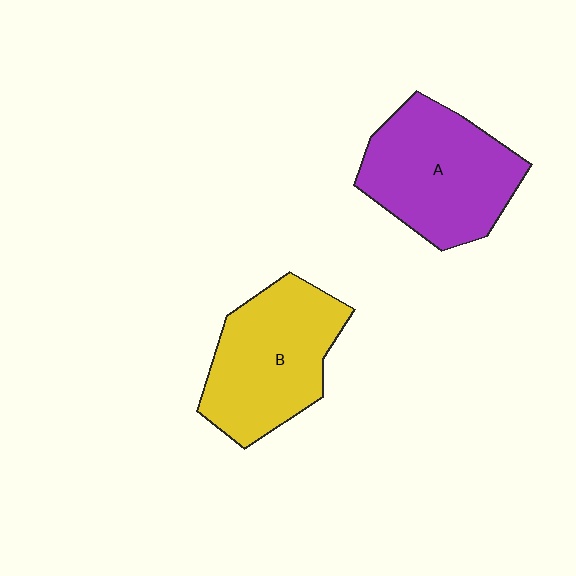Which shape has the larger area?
Shape A (purple).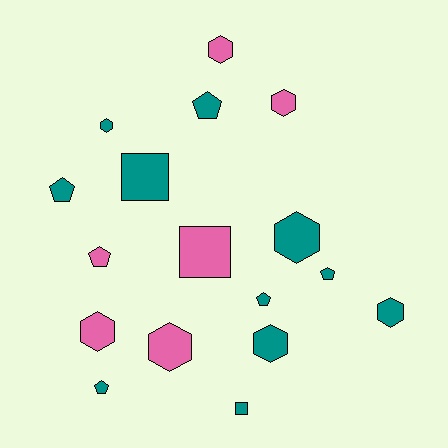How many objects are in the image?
There are 17 objects.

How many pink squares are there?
There is 1 pink square.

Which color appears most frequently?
Teal, with 11 objects.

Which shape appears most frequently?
Hexagon, with 8 objects.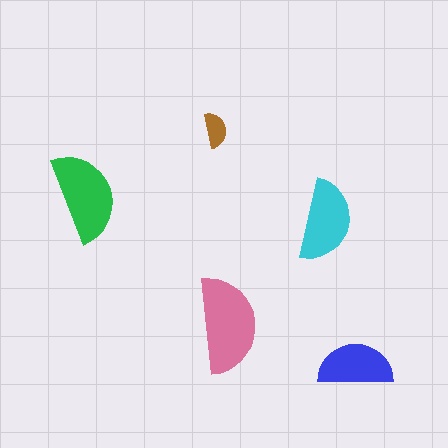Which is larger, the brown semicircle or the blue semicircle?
The blue one.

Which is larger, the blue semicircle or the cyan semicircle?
The cyan one.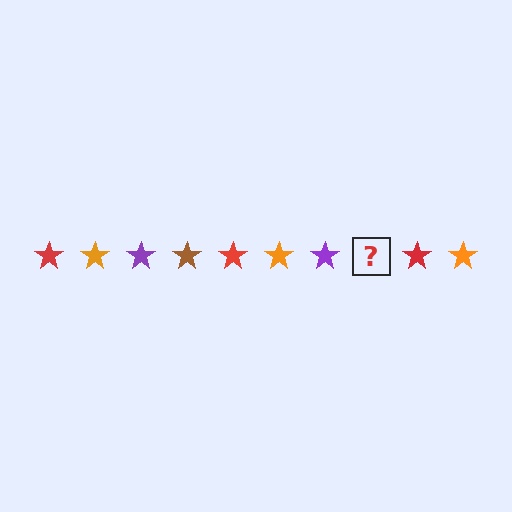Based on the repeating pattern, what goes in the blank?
The blank should be a brown star.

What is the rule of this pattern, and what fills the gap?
The rule is that the pattern cycles through red, orange, purple, brown stars. The gap should be filled with a brown star.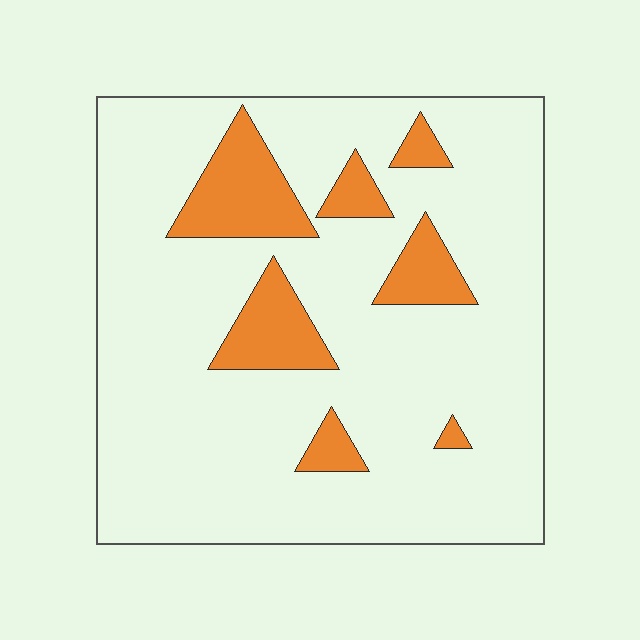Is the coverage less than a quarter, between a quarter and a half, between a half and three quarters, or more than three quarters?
Less than a quarter.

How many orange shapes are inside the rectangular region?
7.